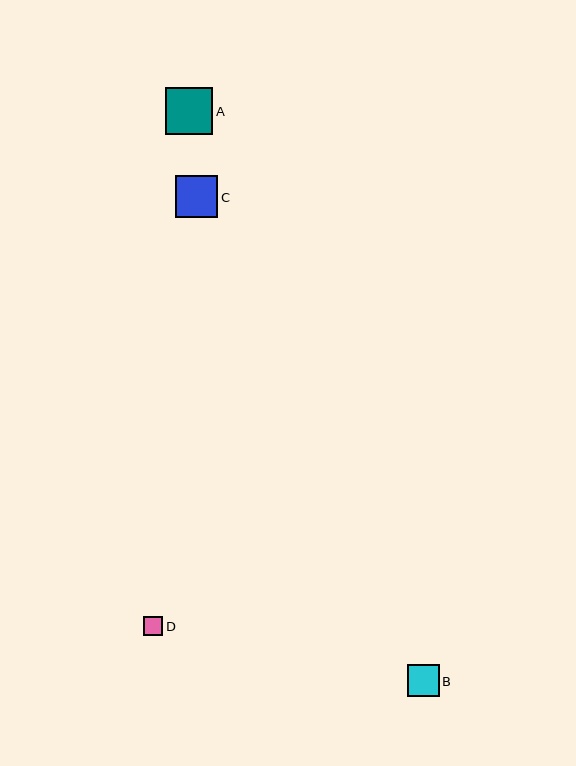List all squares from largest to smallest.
From largest to smallest: A, C, B, D.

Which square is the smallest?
Square D is the smallest with a size of approximately 19 pixels.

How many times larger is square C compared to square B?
Square C is approximately 1.3 times the size of square B.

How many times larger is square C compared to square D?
Square C is approximately 2.2 times the size of square D.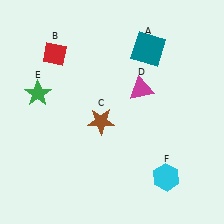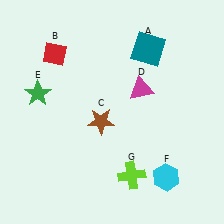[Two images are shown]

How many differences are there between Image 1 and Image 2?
There is 1 difference between the two images.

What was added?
A lime cross (G) was added in Image 2.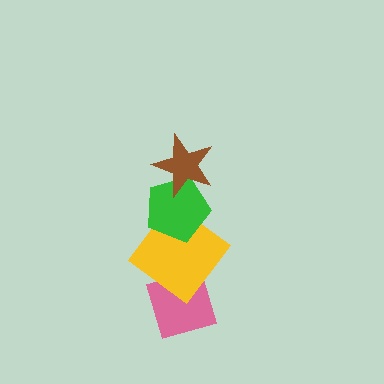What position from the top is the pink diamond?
The pink diamond is 4th from the top.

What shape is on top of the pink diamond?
The yellow diamond is on top of the pink diamond.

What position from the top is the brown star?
The brown star is 1st from the top.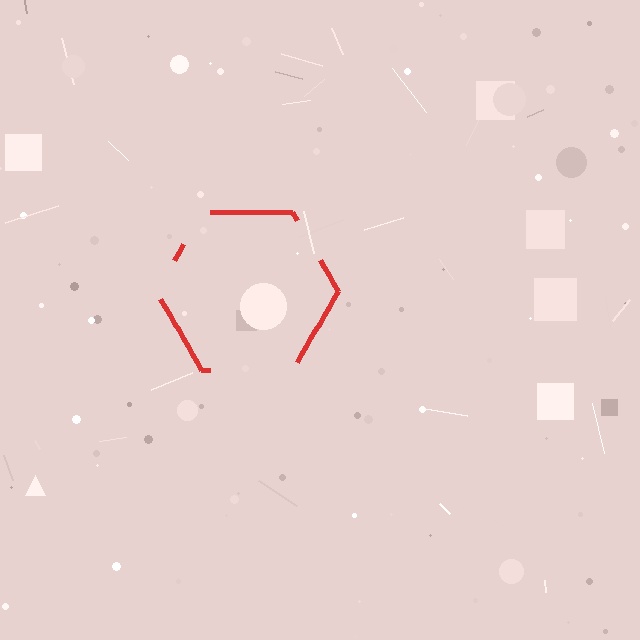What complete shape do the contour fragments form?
The contour fragments form a hexagon.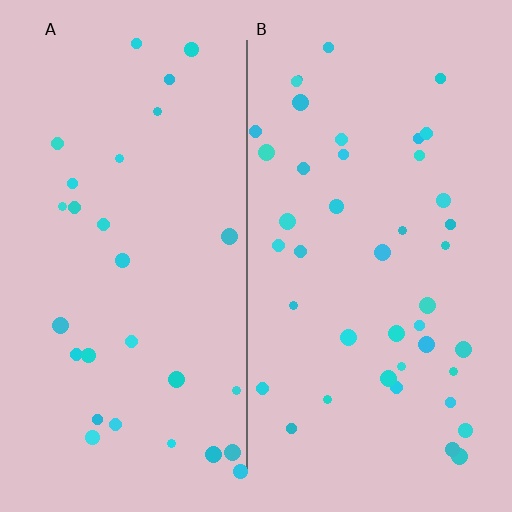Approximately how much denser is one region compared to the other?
Approximately 1.5× — region B over region A.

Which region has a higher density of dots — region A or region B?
B (the right).